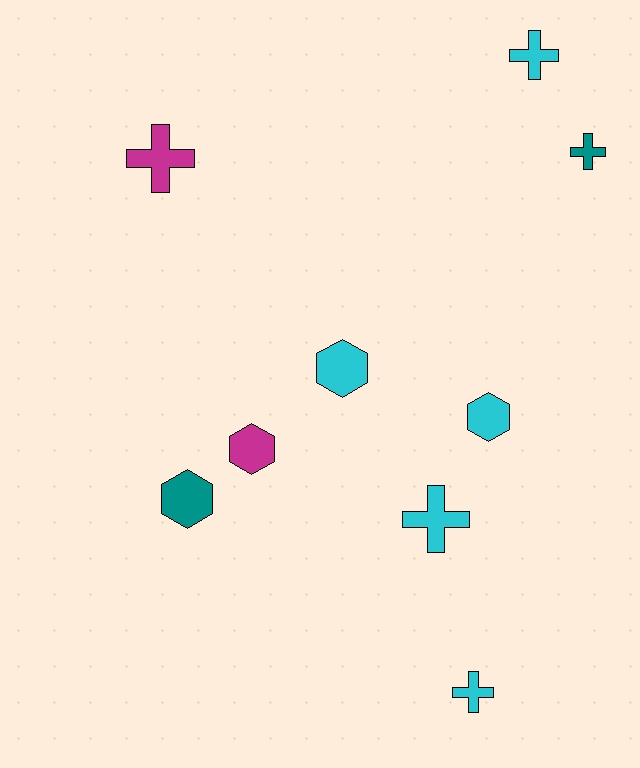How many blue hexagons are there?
There are no blue hexagons.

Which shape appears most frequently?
Cross, with 5 objects.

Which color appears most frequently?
Cyan, with 5 objects.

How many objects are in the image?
There are 9 objects.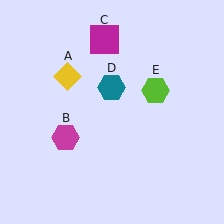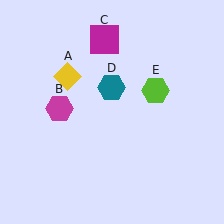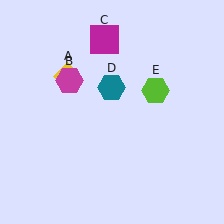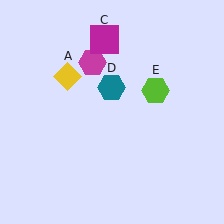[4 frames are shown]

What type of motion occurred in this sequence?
The magenta hexagon (object B) rotated clockwise around the center of the scene.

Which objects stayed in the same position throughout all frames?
Yellow diamond (object A) and magenta square (object C) and teal hexagon (object D) and lime hexagon (object E) remained stationary.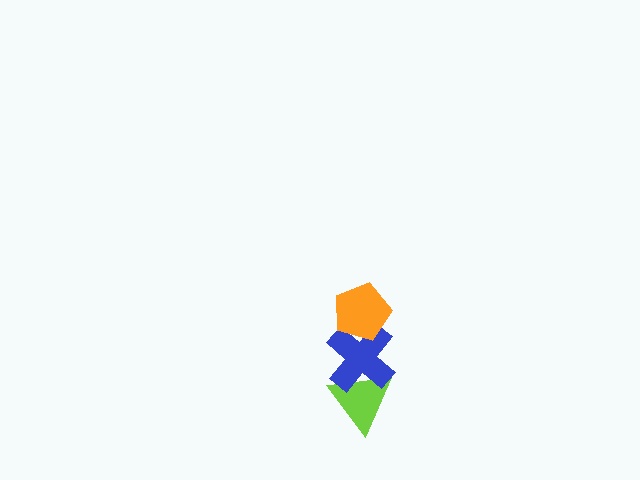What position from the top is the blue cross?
The blue cross is 2nd from the top.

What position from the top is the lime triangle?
The lime triangle is 3rd from the top.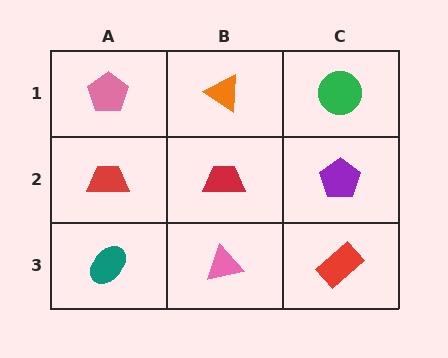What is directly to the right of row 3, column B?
A red rectangle.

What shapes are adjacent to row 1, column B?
A red trapezoid (row 2, column B), a pink pentagon (row 1, column A), a green circle (row 1, column C).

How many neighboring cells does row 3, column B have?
3.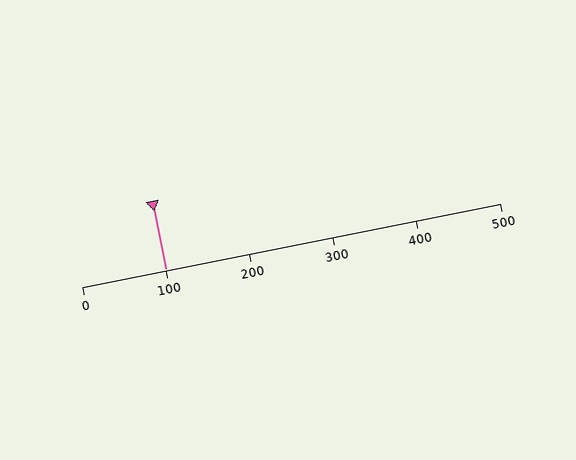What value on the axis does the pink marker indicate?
The marker indicates approximately 100.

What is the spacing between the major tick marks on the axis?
The major ticks are spaced 100 apart.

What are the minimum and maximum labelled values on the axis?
The axis runs from 0 to 500.